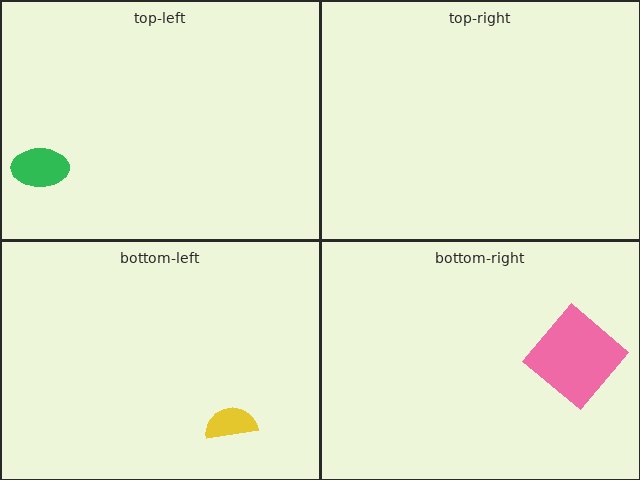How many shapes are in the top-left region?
1.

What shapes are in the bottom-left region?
The yellow semicircle.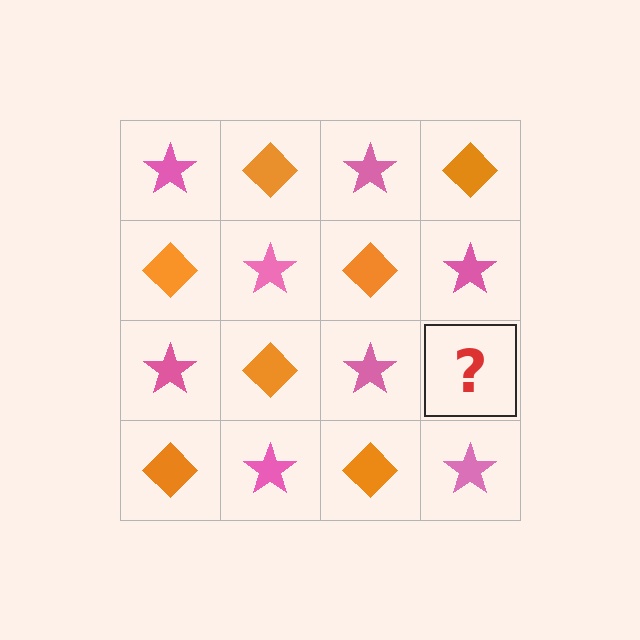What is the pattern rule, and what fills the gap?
The rule is that it alternates pink star and orange diamond in a checkerboard pattern. The gap should be filled with an orange diamond.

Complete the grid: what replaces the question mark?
The question mark should be replaced with an orange diamond.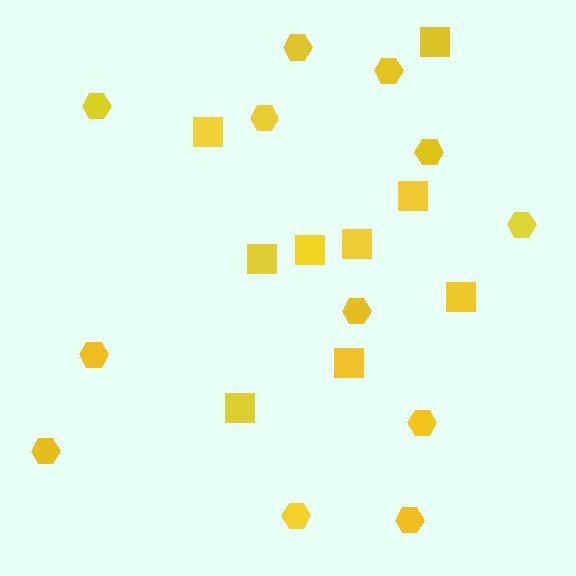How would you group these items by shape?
There are 2 groups: one group of hexagons (12) and one group of squares (9).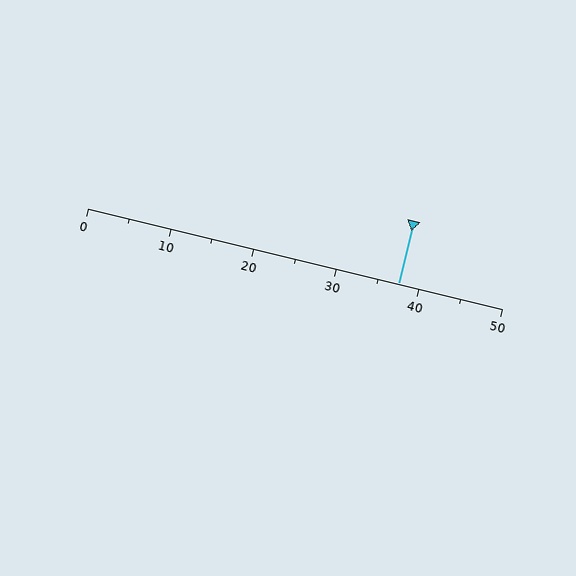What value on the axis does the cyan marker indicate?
The marker indicates approximately 37.5.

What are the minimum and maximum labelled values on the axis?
The axis runs from 0 to 50.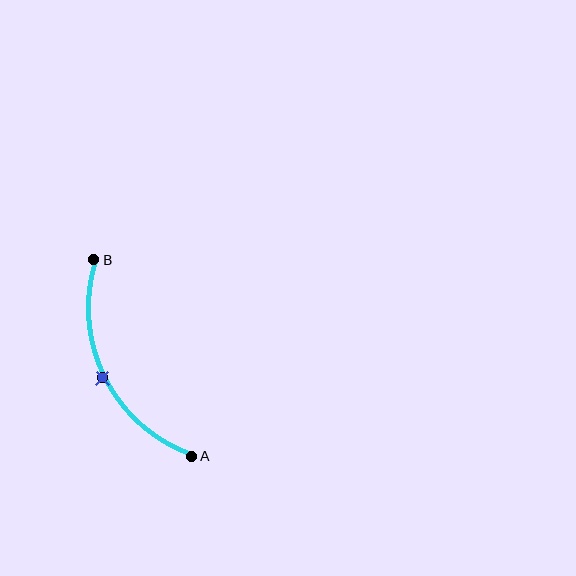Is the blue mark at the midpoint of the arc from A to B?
Yes. The blue mark lies on the arc at equal arc-length from both A and B — it is the arc midpoint.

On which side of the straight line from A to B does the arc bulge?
The arc bulges to the left of the straight line connecting A and B.